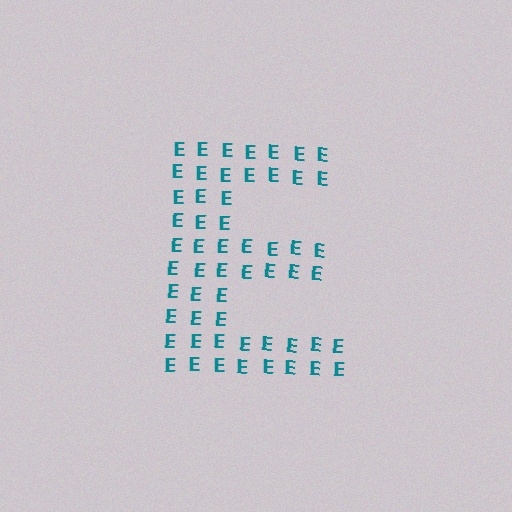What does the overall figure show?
The overall figure shows the letter E.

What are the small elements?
The small elements are letter E's.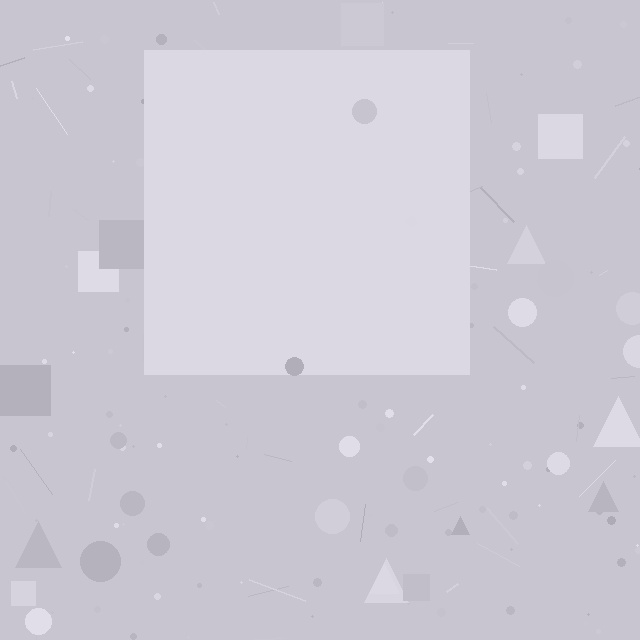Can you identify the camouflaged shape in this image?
The camouflaged shape is a square.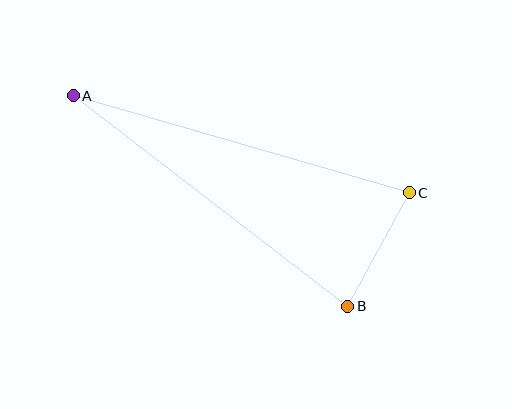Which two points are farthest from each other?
Points A and C are farthest from each other.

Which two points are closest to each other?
Points B and C are closest to each other.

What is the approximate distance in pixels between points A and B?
The distance between A and B is approximately 346 pixels.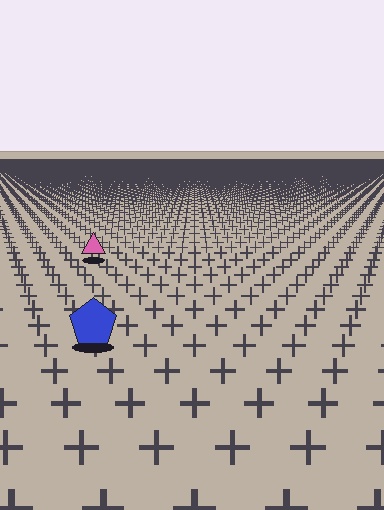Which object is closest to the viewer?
The blue pentagon is closest. The texture marks near it are larger and more spread out.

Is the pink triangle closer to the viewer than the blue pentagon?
No. The blue pentagon is closer — you can tell from the texture gradient: the ground texture is coarser near it.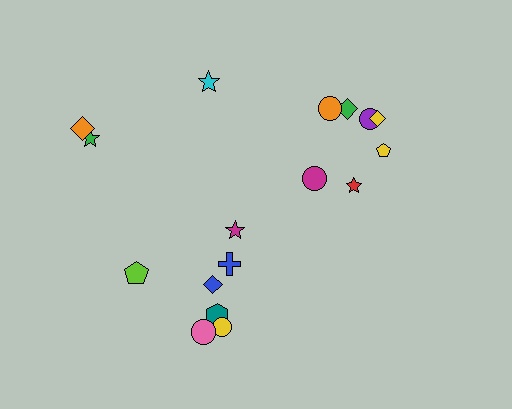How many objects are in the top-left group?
There are 3 objects.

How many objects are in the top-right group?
There are 7 objects.